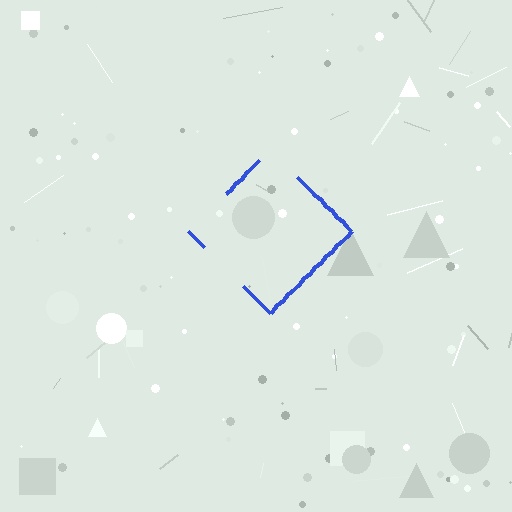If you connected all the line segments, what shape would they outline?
They would outline a diamond.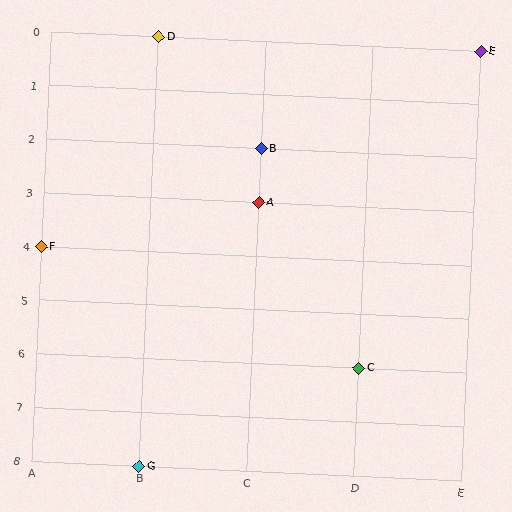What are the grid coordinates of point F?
Point F is at grid coordinates (A, 4).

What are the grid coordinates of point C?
Point C is at grid coordinates (D, 6).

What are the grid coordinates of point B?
Point B is at grid coordinates (C, 2).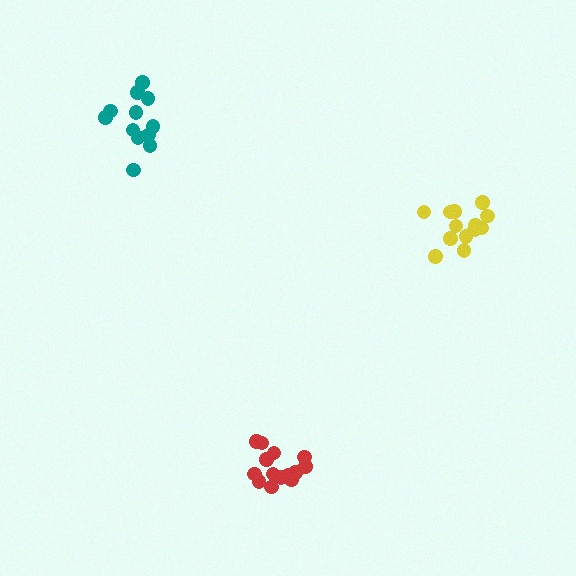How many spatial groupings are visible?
There are 3 spatial groupings.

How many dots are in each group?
Group 1: 14 dots, Group 2: 13 dots, Group 3: 12 dots (39 total).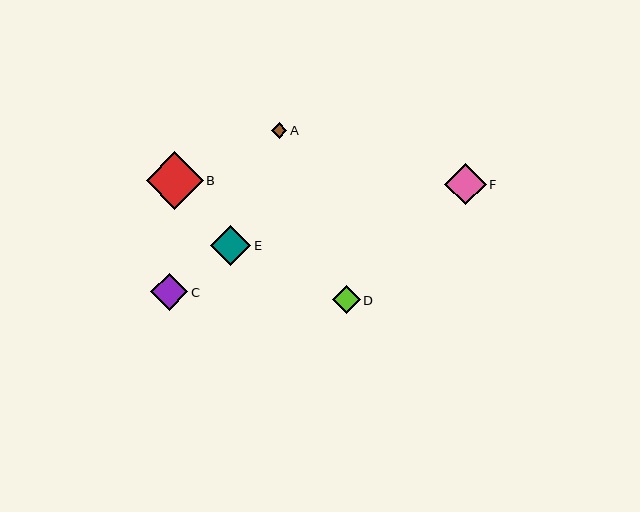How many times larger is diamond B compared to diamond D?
Diamond B is approximately 2.1 times the size of diamond D.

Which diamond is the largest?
Diamond B is the largest with a size of approximately 57 pixels.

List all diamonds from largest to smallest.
From largest to smallest: B, F, E, C, D, A.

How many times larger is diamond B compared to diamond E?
Diamond B is approximately 1.4 times the size of diamond E.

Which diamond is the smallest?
Diamond A is the smallest with a size of approximately 15 pixels.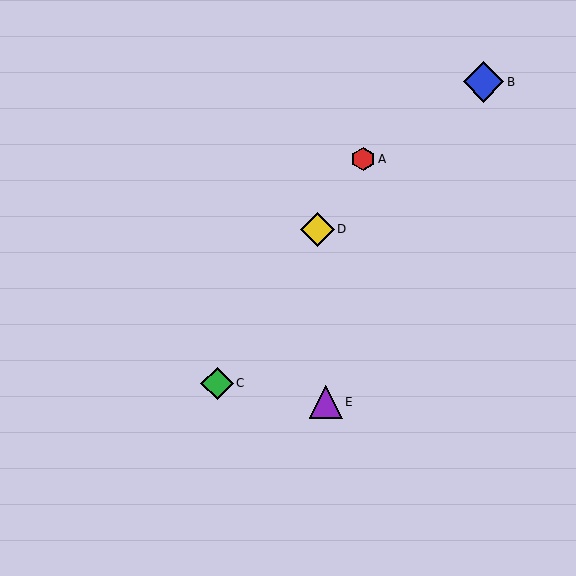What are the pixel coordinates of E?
Object E is at (326, 402).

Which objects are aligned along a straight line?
Objects A, C, D are aligned along a straight line.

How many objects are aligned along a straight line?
3 objects (A, C, D) are aligned along a straight line.